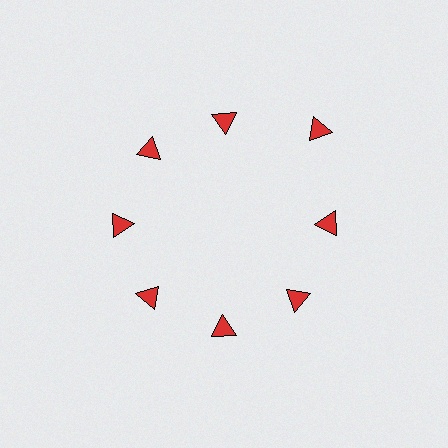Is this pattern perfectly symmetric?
No. The 8 red triangles are arranged in a ring, but one element near the 2 o'clock position is pushed outward from the center, breaking the 8-fold rotational symmetry.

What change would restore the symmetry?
The symmetry would be restored by moving it inward, back onto the ring so that all 8 triangles sit at equal angles and equal distance from the center.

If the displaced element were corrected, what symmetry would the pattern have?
It would have 8-fold rotational symmetry — the pattern would map onto itself every 45 degrees.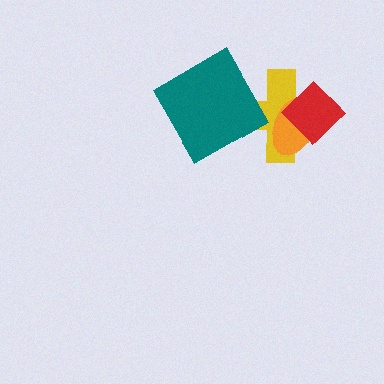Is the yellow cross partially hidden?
Yes, it is partially covered by another shape.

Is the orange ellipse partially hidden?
Yes, it is partially covered by another shape.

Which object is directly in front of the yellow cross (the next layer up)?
The orange ellipse is directly in front of the yellow cross.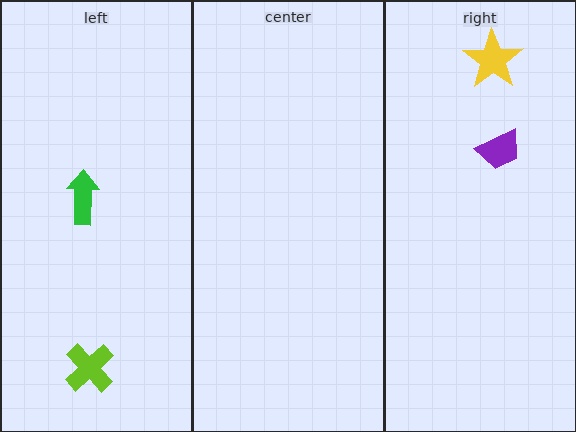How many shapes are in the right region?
2.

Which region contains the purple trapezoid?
The right region.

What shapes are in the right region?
The purple trapezoid, the yellow star.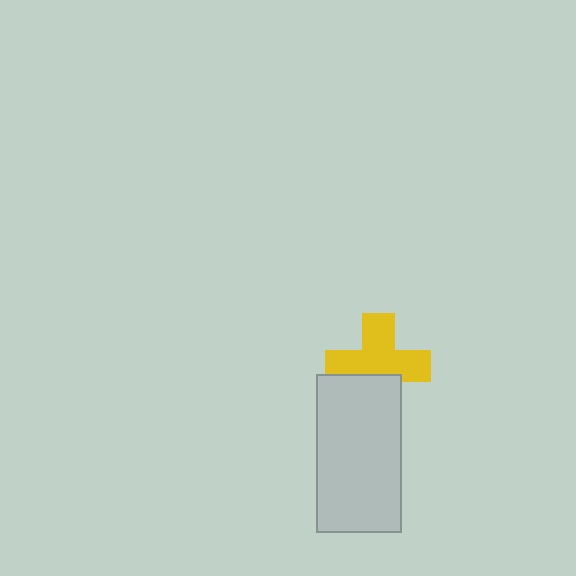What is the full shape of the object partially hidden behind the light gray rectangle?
The partially hidden object is a yellow cross.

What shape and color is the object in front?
The object in front is a light gray rectangle.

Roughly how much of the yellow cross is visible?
Most of it is visible (roughly 68%).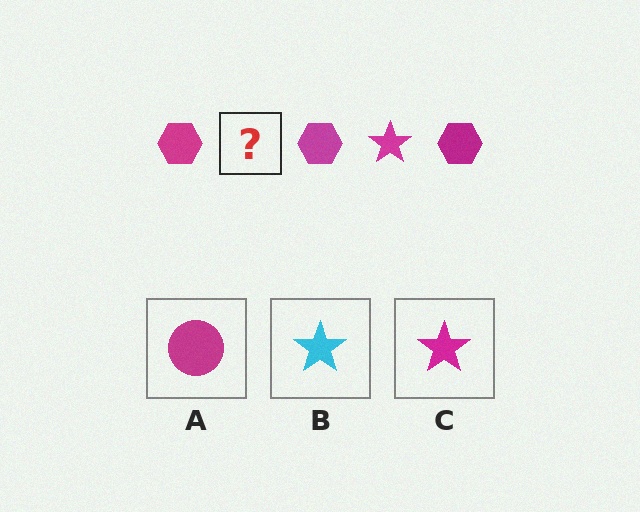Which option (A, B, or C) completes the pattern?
C.